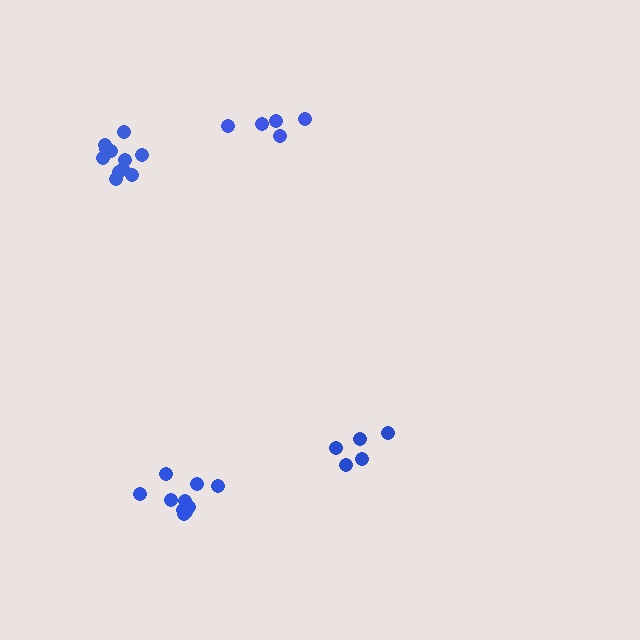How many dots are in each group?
Group 1: 5 dots, Group 2: 5 dots, Group 3: 11 dots, Group 4: 10 dots (31 total).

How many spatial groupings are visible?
There are 4 spatial groupings.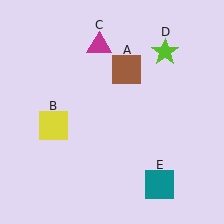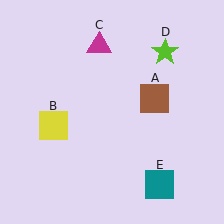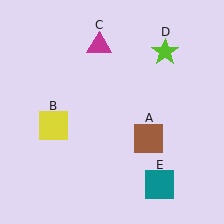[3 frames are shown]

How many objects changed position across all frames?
1 object changed position: brown square (object A).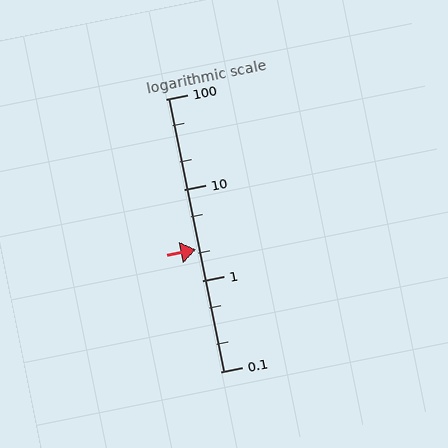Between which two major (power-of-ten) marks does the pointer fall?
The pointer is between 1 and 10.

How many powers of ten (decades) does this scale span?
The scale spans 3 decades, from 0.1 to 100.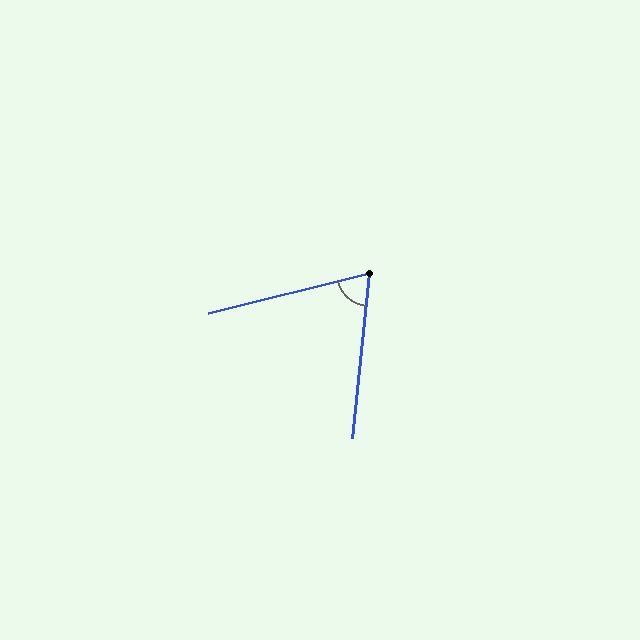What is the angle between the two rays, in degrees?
Approximately 70 degrees.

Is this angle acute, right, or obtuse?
It is acute.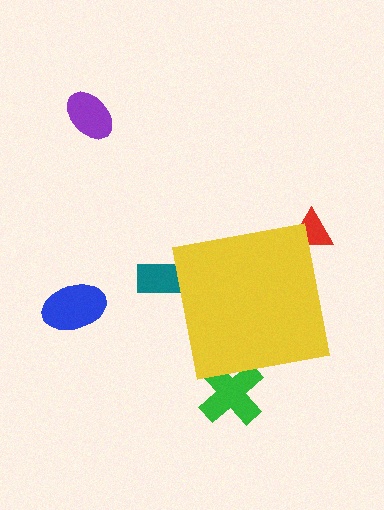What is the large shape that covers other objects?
A yellow square.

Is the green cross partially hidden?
Yes, the green cross is partially hidden behind the yellow square.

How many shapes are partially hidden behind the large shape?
3 shapes are partially hidden.